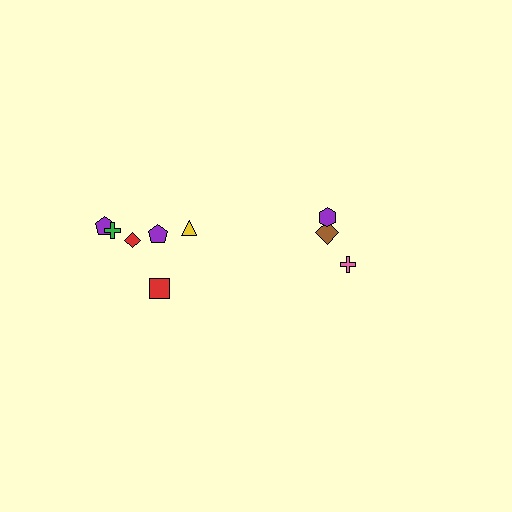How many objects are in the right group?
There are 3 objects.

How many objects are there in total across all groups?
There are 9 objects.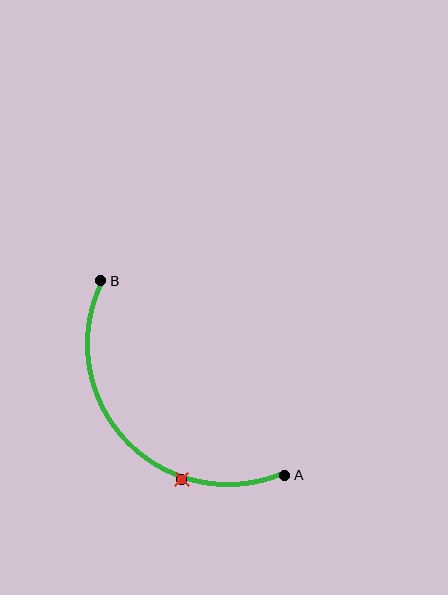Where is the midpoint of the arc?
The arc midpoint is the point on the curve farthest from the straight line joining A and B. It sits below and to the left of that line.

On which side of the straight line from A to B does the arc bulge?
The arc bulges below and to the left of the straight line connecting A and B.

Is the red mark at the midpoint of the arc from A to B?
No. The red mark lies on the arc but is closer to endpoint A. The arc midpoint would be at the point on the curve equidistant along the arc from both A and B.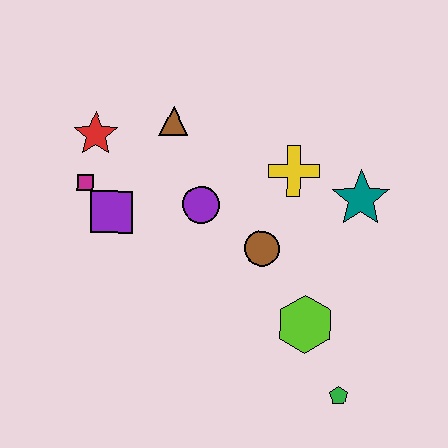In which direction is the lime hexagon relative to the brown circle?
The lime hexagon is below the brown circle.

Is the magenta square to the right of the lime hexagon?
No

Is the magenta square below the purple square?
No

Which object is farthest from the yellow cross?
The green pentagon is farthest from the yellow cross.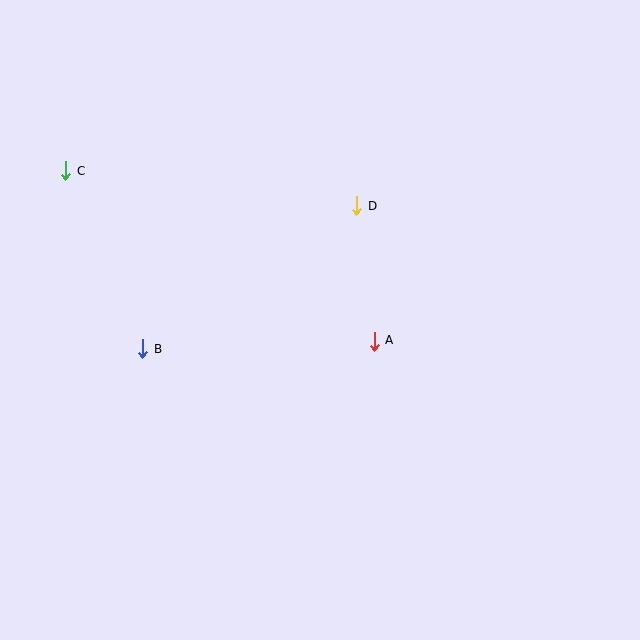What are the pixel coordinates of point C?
Point C is at (65, 171).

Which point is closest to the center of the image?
Point A at (374, 341) is closest to the center.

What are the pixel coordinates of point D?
Point D is at (357, 205).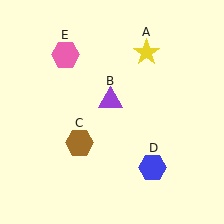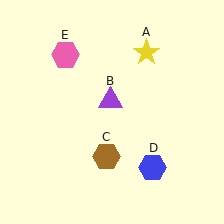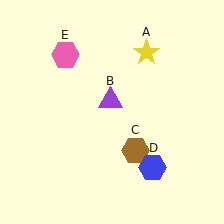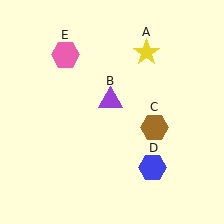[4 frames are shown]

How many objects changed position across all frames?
1 object changed position: brown hexagon (object C).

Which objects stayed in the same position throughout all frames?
Yellow star (object A) and purple triangle (object B) and blue hexagon (object D) and pink hexagon (object E) remained stationary.